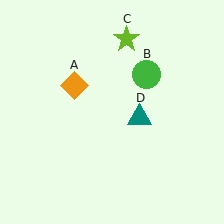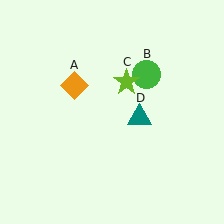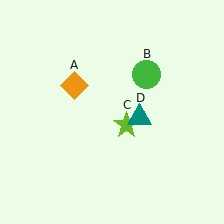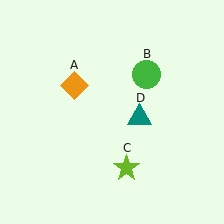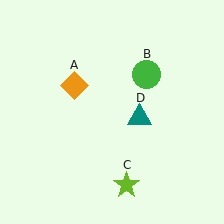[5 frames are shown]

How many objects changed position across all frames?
1 object changed position: lime star (object C).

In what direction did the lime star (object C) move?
The lime star (object C) moved down.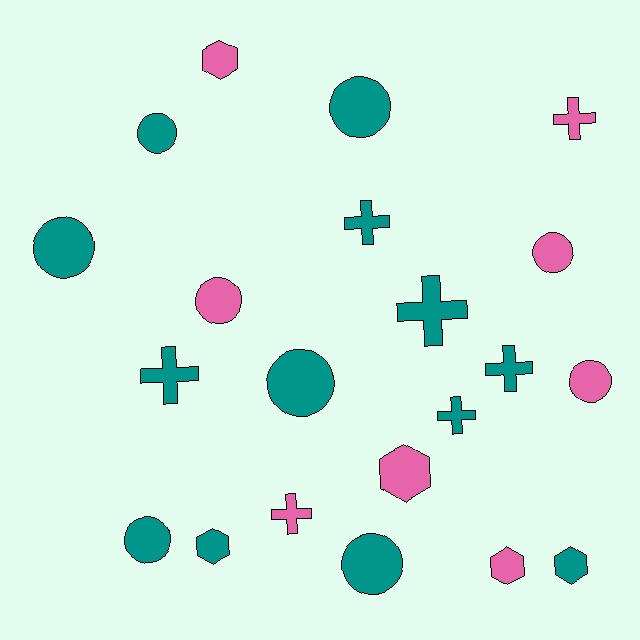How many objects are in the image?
There are 21 objects.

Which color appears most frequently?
Teal, with 13 objects.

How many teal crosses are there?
There are 5 teal crosses.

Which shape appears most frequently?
Circle, with 9 objects.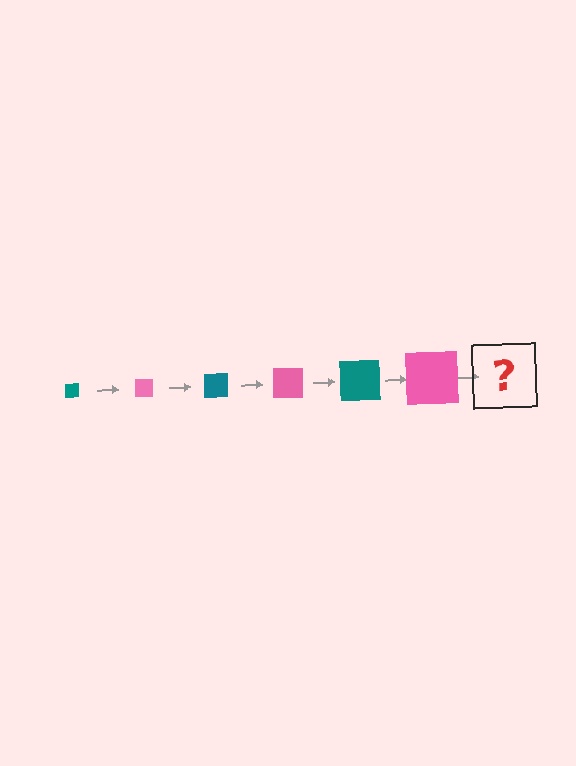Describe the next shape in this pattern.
It should be a teal square, larger than the previous one.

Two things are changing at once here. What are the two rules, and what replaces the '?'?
The two rules are that the square grows larger each step and the color cycles through teal and pink. The '?' should be a teal square, larger than the previous one.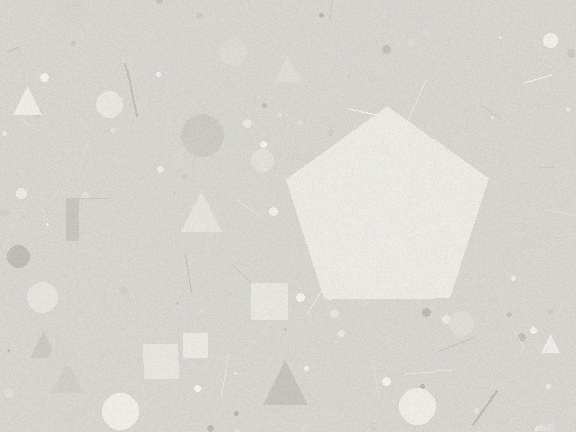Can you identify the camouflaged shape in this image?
The camouflaged shape is a pentagon.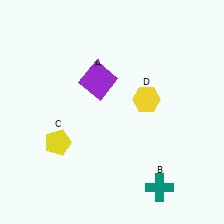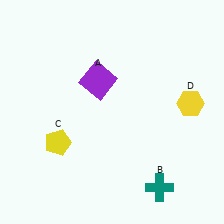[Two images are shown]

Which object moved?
The yellow hexagon (D) moved right.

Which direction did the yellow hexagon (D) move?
The yellow hexagon (D) moved right.